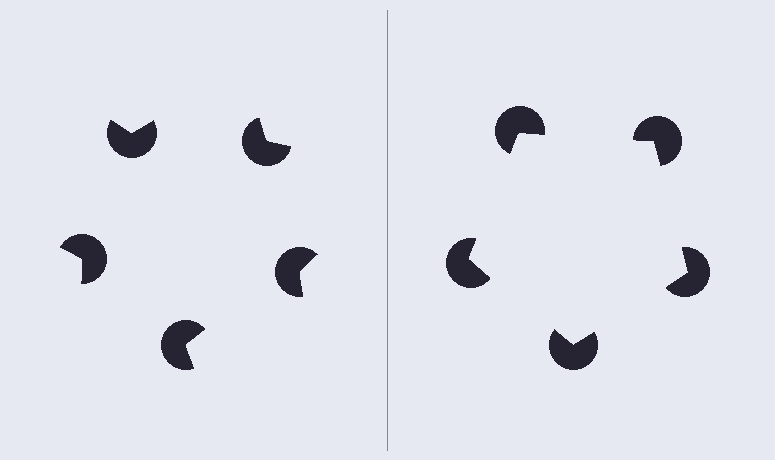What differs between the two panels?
The pac-man discs are positioned identically on both sides; only the wedge orientations differ. On the right they align to a pentagon; on the left they are misaligned.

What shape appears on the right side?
An illusory pentagon.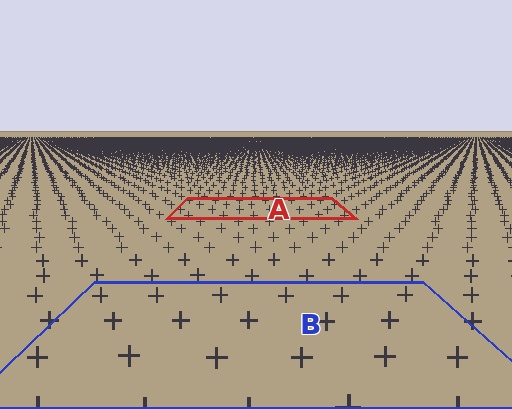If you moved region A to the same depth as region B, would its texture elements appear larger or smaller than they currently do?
They would appear larger. At a closer depth, the same texture elements are projected at a bigger on-screen size.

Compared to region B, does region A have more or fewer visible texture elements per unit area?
Region A has more texture elements per unit area — they are packed more densely because it is farther away.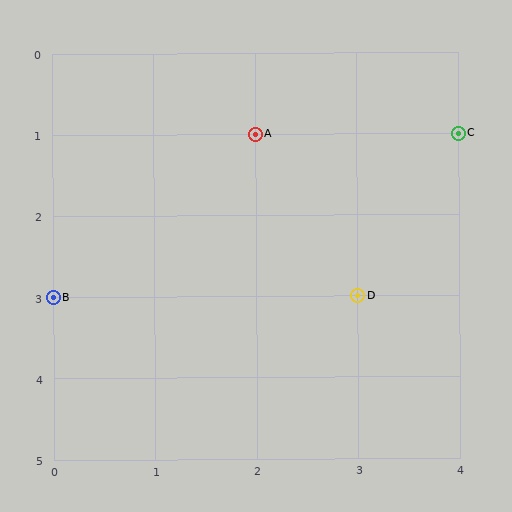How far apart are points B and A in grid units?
Points B and A are 2 columns and 2 rows apart (about 2.8 grid units diagonally).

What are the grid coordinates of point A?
Point A is at grid coordinates (2, 1).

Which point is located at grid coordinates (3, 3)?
Point D is at (3, 3).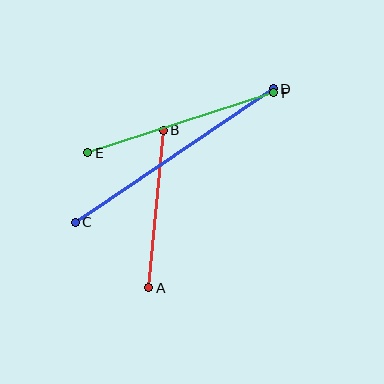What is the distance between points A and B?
The distance is approximately 158 pixels.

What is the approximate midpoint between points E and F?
The midpoint is at approximately (181, 123) pixels.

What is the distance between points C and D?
The distance is approximately 239 pixels.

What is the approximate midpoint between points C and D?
The midpoint is at approximately (174, 156) pixels.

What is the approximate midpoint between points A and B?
The midpoint is at approximately (156, 209) pixels.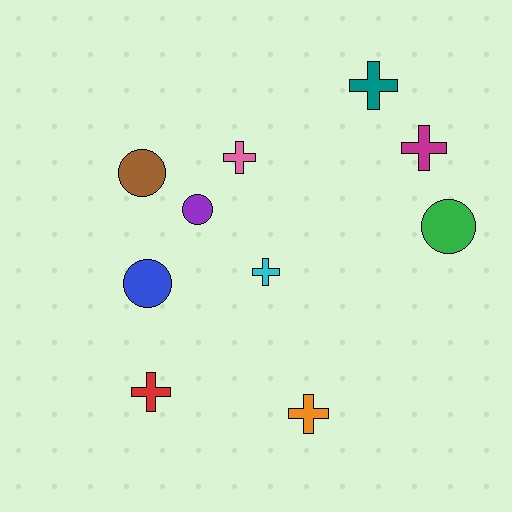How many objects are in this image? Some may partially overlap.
There are 10 objects.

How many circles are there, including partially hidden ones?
There are 4 circles.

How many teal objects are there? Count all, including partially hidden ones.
There is 1 teal object.